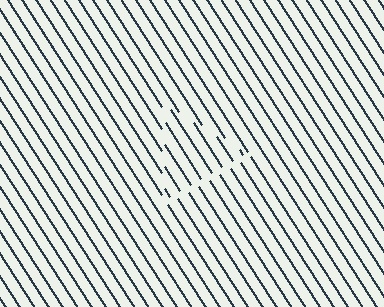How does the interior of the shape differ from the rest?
The interior of the shape contains the same grating, shifted by half a period — the contour is defined by the phase discontinuity where line-ends from the inner and outer gratings abut.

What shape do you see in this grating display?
An illusory triangle. The interior of the shape contains the same grating, shifted by half a period — the contour is defined by the phase discontinuity where line-ends from the inner and outer gratings abut.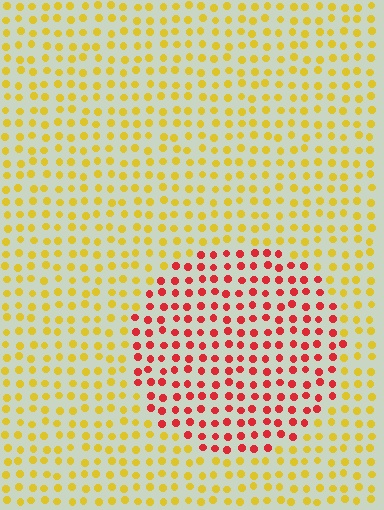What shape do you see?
I see a circle.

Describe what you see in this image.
The image is filled with small yellow elements in a uniform arrangement. A circle-shaped region is visible where the elements are tinted to a slightly different hue, forming a subtle color boundary.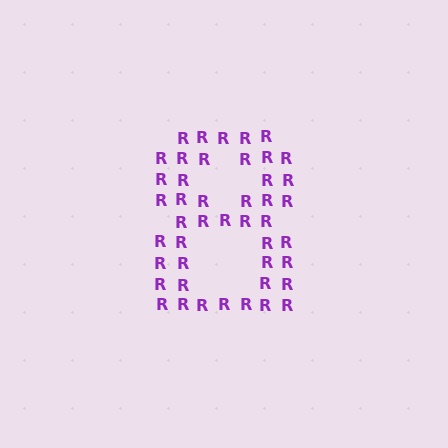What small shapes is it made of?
It is made of small letter R's.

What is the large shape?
The large shape is the digit 8.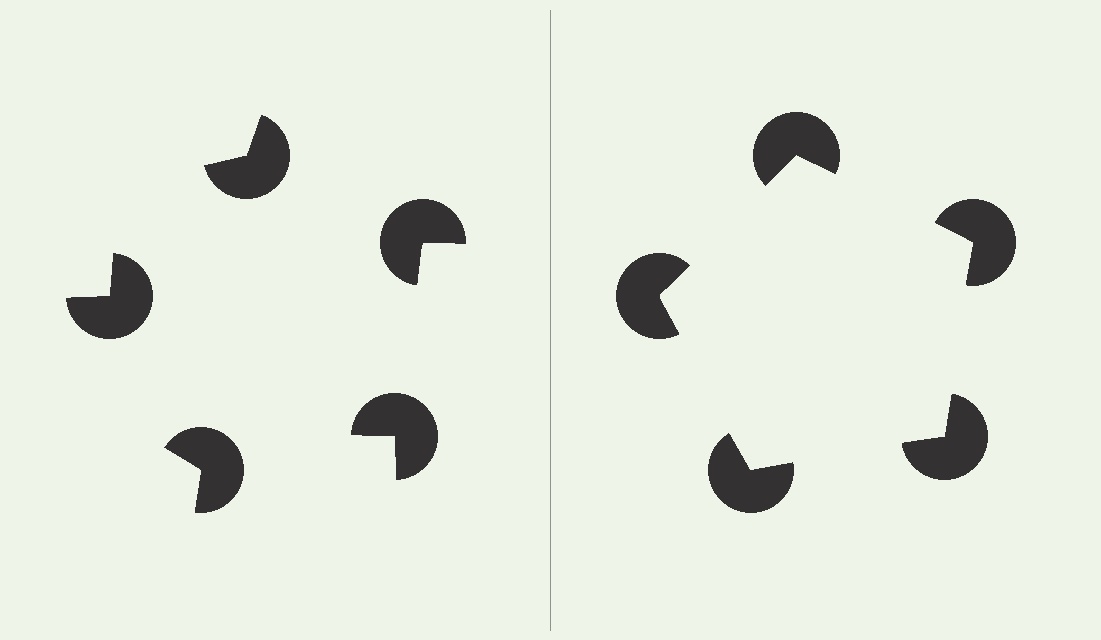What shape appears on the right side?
An illusory pentagon.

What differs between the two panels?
The pac-man discs are positioned identically on both sides; only the wedge orientations differ. On the right they align to a pentagon; on the left they are misaligned.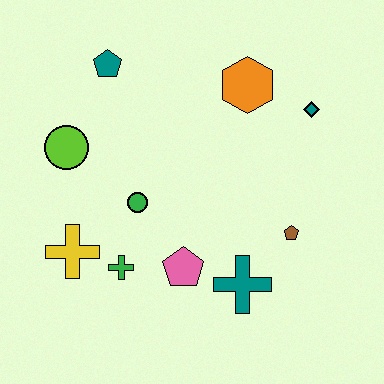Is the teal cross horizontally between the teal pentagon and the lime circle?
No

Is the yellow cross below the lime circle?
Yes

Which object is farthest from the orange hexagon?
The yellow cross is farthest from the orange hexagon.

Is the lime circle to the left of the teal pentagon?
Yes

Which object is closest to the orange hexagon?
The teal diamond is closest to the orange hexagon.